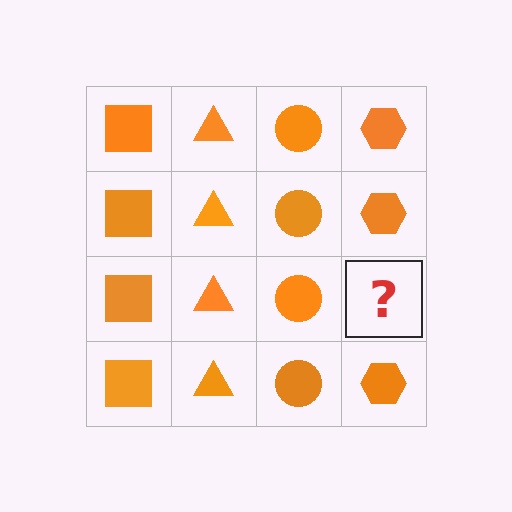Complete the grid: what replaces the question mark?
The question mark should be replaced with an orange hexagon.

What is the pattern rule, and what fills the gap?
The rule is that each column has a consistent shape. The gap should be filled with an orange hexagon.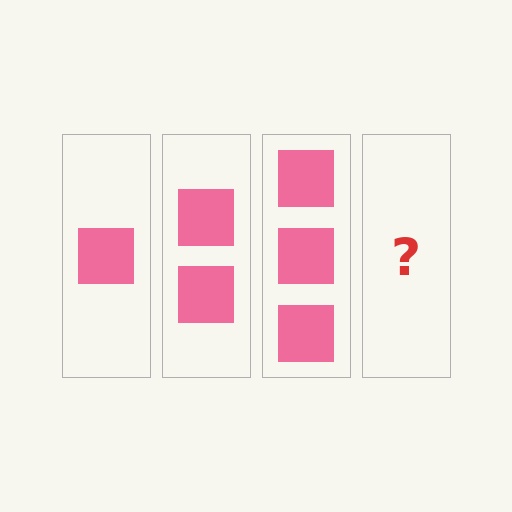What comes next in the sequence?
The next element should be 4 squares.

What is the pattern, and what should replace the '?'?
The pattern is that each step adds one more square. The '?' should be 4 squares.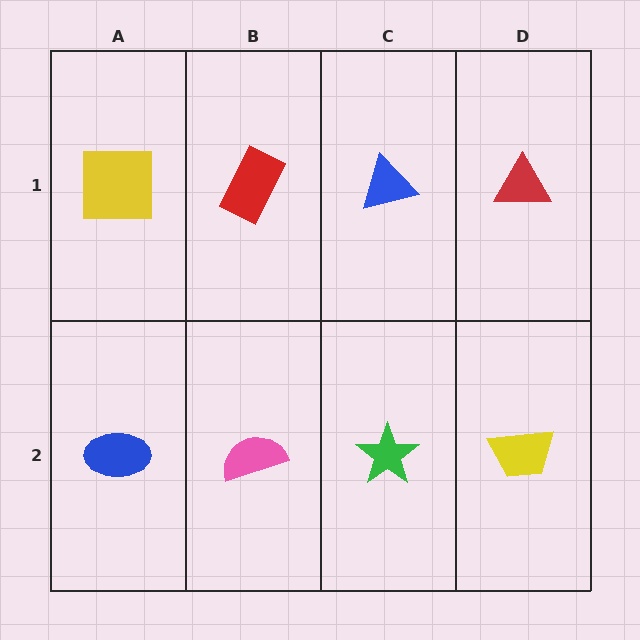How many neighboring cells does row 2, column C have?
3.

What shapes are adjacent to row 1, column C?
A green star (row 2, column C), a red rectangle (row 1, column B), a red triangle (row 1, column D).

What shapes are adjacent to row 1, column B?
A pink semicircle (row 2, column B), a yellow square (row 1, column A), a blue triangle (row 1, column C).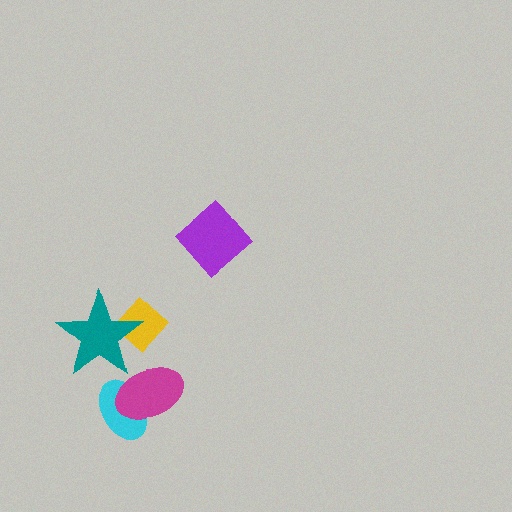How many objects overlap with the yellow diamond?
1 object overlaps with the yellow diamond.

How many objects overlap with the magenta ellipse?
1 object overlaps with the magenta ellipse.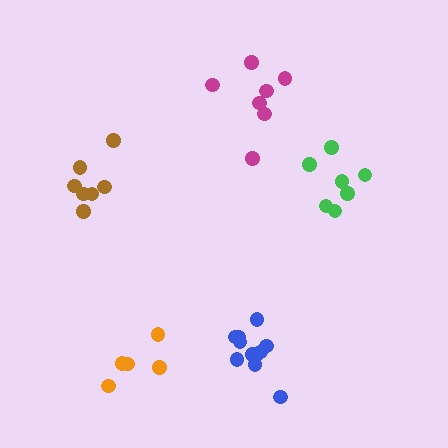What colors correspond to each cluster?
The clusters are colored: green, orange, magenta, blue, brown.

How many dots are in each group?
Group 1: 8 dots, Group 2: 5 dots, Group 3: 7 dots, Group 4: 11 dots, Group 5: 7 dots (38 total).